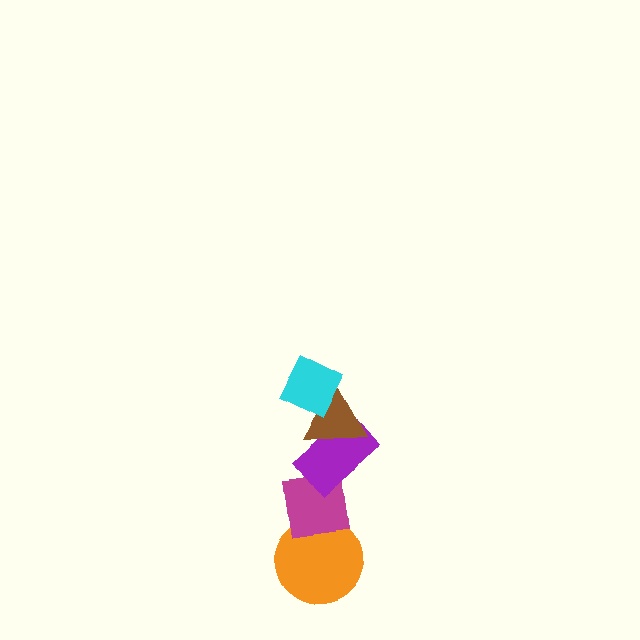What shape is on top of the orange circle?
The magenta square is on top of the orange circle.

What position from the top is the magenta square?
The magenta square is 4th from the top.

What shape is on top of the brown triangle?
The cyan diamond is on top of the brown triangle.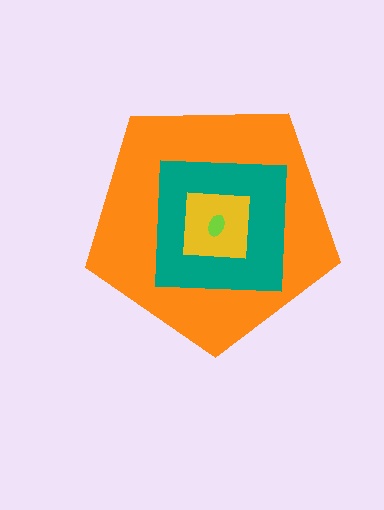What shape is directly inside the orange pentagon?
The teal square.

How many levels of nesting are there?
4.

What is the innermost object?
The lime ellipse.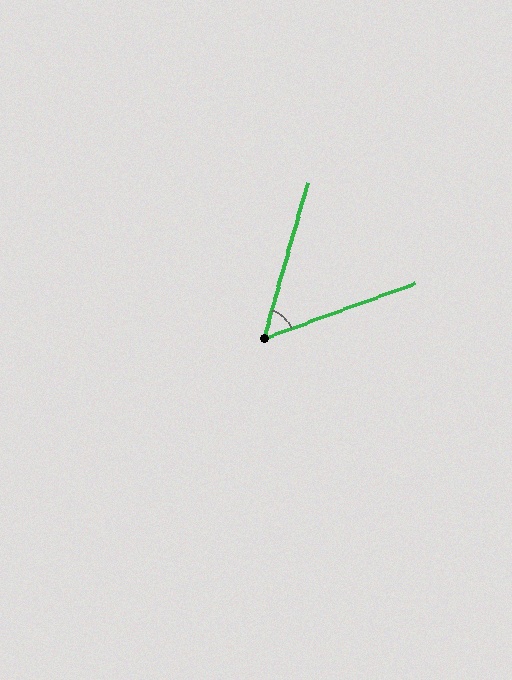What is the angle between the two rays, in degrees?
Approximately 54 degrees.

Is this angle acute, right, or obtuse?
It is acute.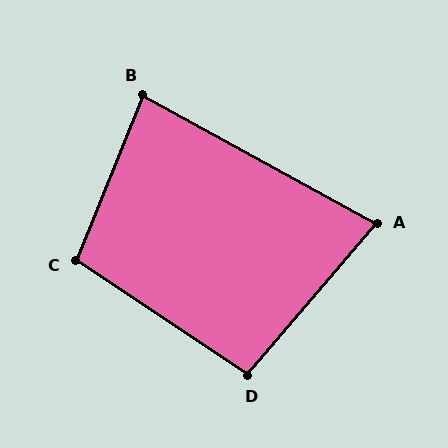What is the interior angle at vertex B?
Approximately 83 degrees (acute).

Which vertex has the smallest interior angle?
A, at approximately 78 degrees.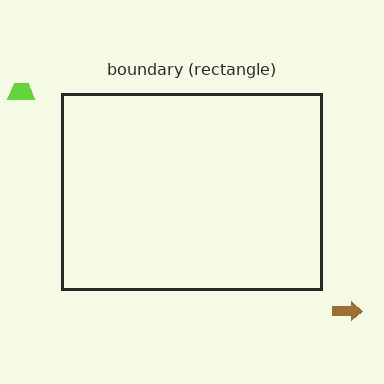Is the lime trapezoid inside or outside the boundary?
Outside.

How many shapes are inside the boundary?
0 inside, 2 outside.